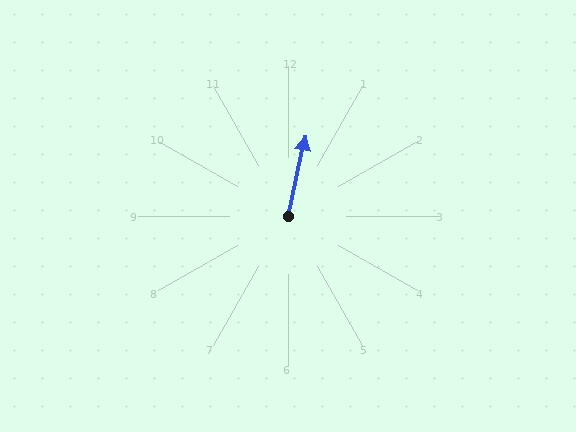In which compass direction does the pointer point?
North.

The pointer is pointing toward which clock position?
Roughly 12 o'clock.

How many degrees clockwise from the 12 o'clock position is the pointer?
Approximately 12 degrees.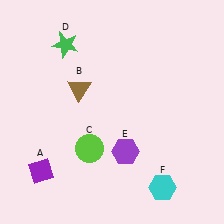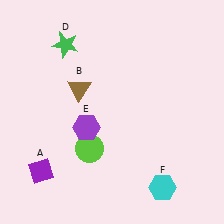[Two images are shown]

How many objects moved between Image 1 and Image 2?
1 object moved between the two images.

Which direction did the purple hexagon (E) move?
The purple hexagon (E) moved left.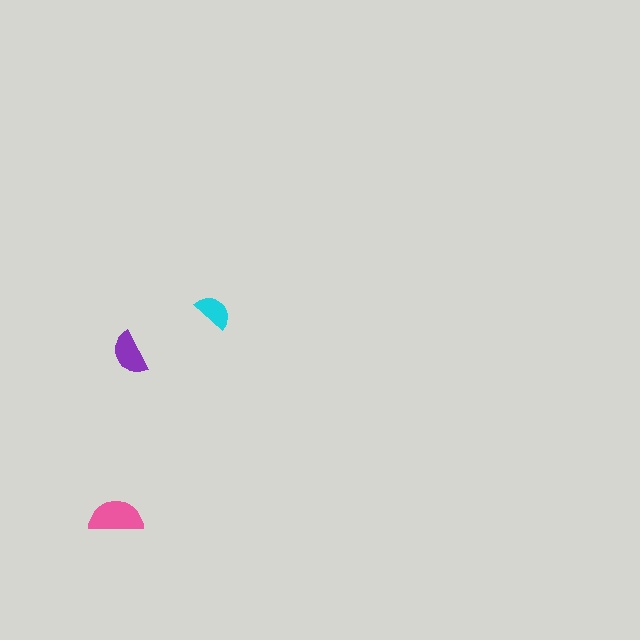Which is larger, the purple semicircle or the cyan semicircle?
The purple one.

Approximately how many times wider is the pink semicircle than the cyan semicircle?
About 1.5 times wider.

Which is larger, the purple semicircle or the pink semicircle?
The pink one.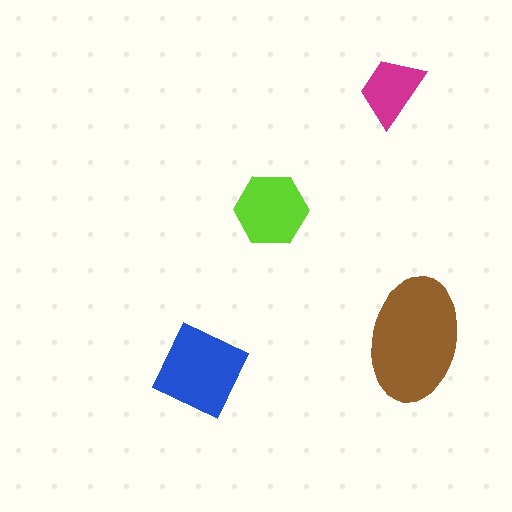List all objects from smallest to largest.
The magenta trapezoid, the lime hexagon, the blue diamond, the brown ellipse.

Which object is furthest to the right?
The brown ellipse is rightmost.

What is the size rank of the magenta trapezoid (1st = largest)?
4th.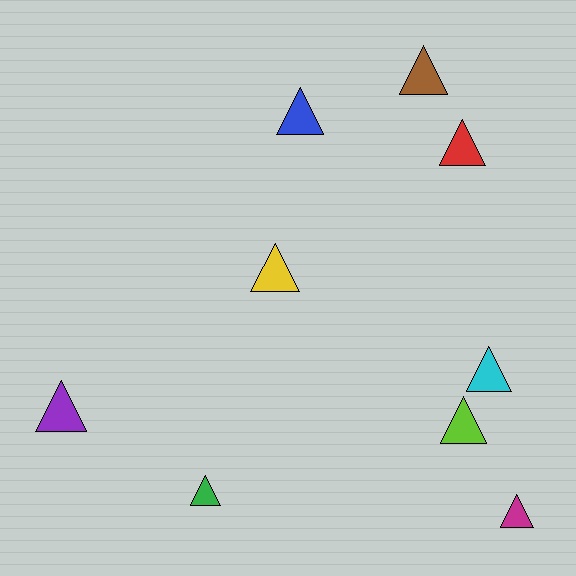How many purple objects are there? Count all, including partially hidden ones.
There is 1 purple object.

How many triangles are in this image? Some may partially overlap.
There are 9 triangles.